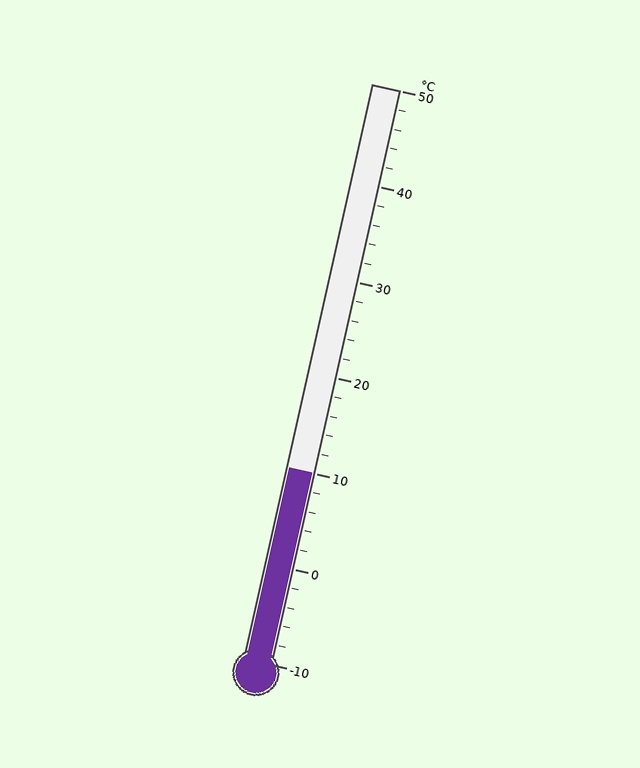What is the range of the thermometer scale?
The thermometer scale ranges from -10°C to 50°C.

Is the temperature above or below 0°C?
The temperature is above 0°C.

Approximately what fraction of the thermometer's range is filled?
The thermometer is filled to approximately 35% of its range.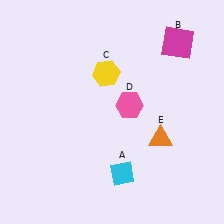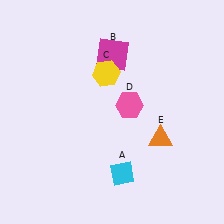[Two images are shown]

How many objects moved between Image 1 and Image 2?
1 object moved between the two images.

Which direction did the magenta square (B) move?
The magenta square (B) moved left.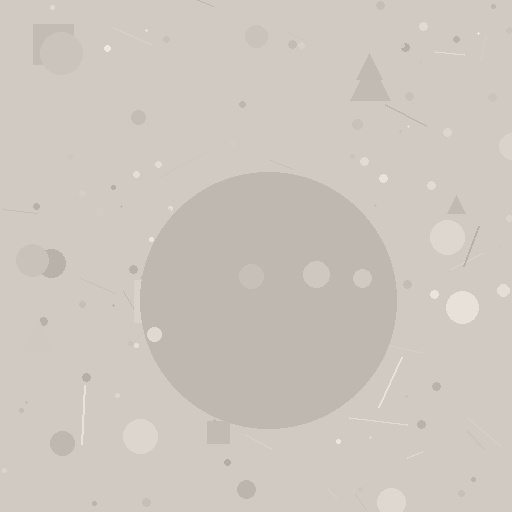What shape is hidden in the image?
A circle is hidden in the image.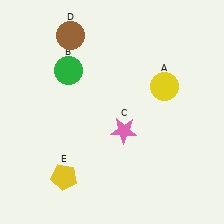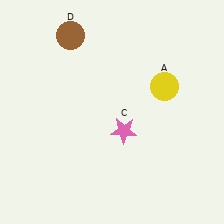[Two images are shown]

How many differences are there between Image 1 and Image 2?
There are 2 differences between the two images.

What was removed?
The yellow pentagon (E), the green circle (B) were removed in Image 2.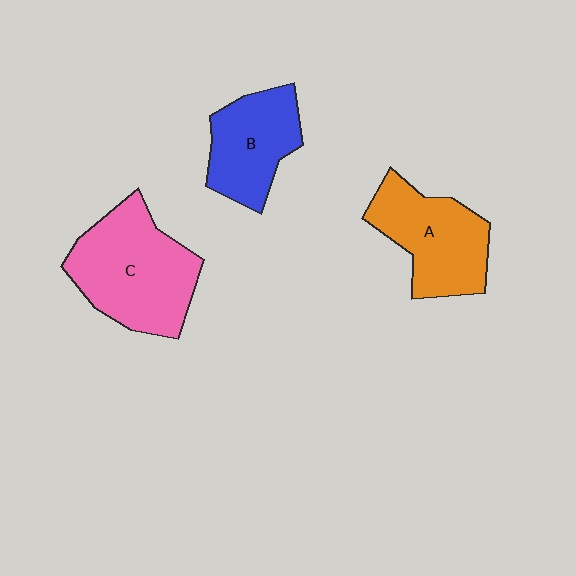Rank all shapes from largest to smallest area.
From largest to smallest: C (pink), A (orange), B (blue).